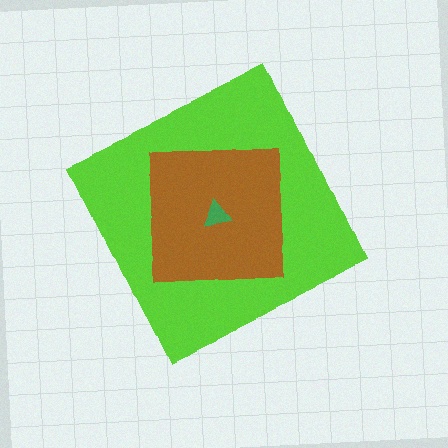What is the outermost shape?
The lime diamond.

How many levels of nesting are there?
3.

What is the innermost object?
The green triangle.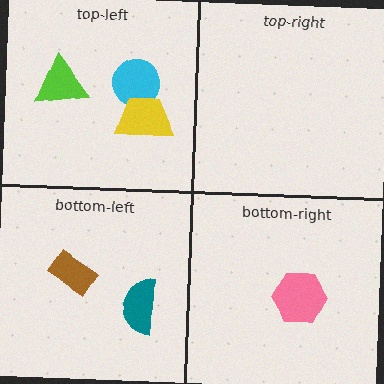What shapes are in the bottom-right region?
The pink hexagon.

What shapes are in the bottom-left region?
The brown rectangle, the teal semicircle.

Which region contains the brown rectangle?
The bottom-left region.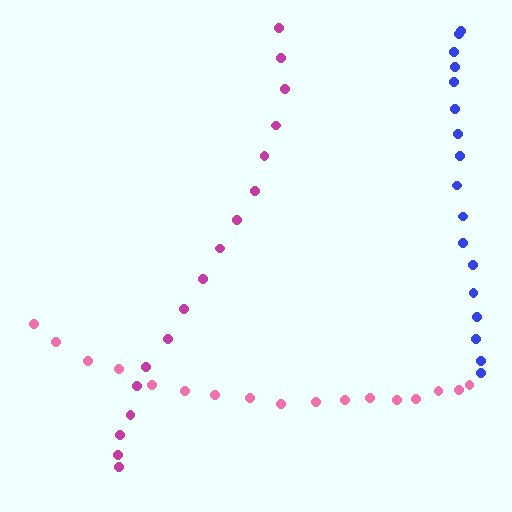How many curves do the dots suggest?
There are 3 distinct paths.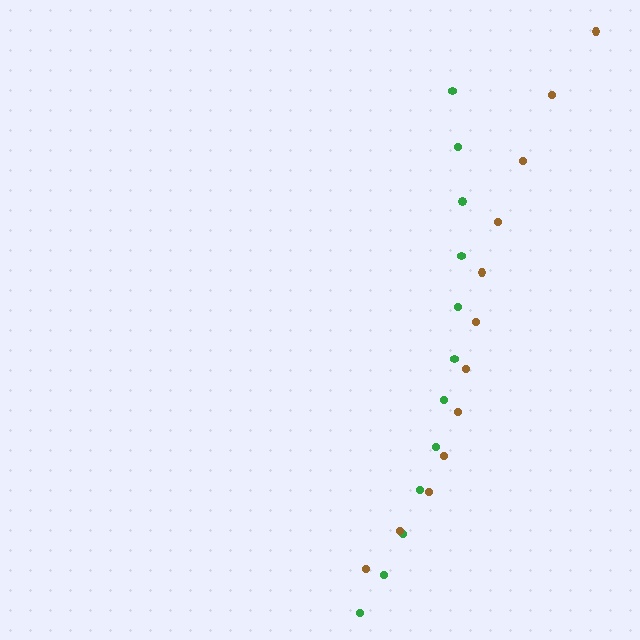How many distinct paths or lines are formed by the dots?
There are 2 distinct paths.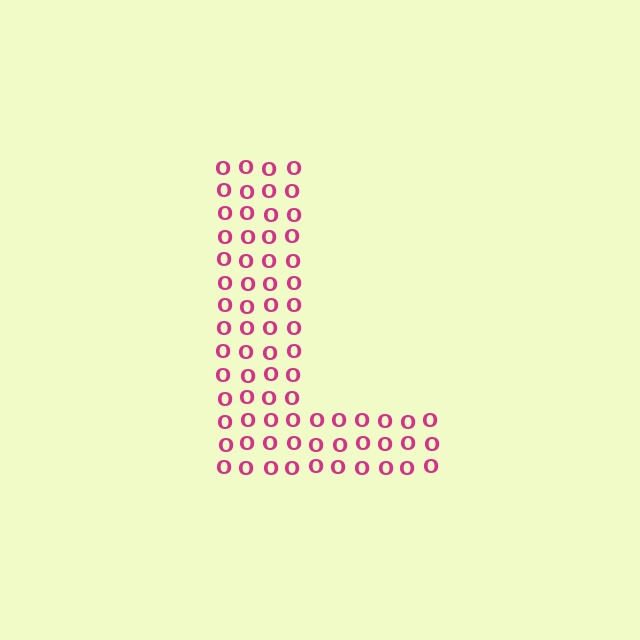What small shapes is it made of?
It is made of small letter O's.